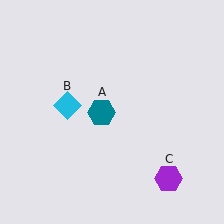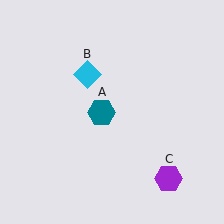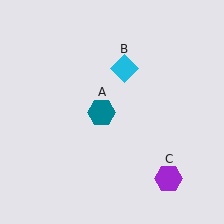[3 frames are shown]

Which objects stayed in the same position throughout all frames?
Teal hexagon (object A) and purple hexagon (object C) remained stationary.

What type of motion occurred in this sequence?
The cyan diamond (object B) rotated clockwise around the center of the scene.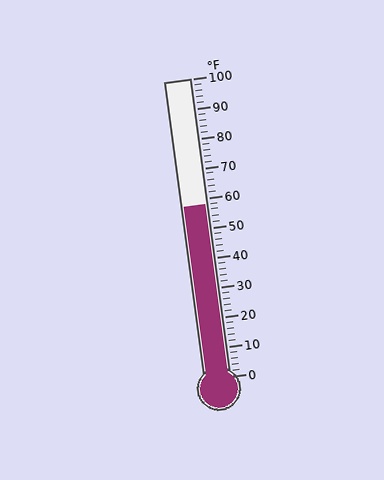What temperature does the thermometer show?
The thermometer shows approximately 58°F.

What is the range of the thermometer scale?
The thermometer scale ranges from 0°F to 100°F.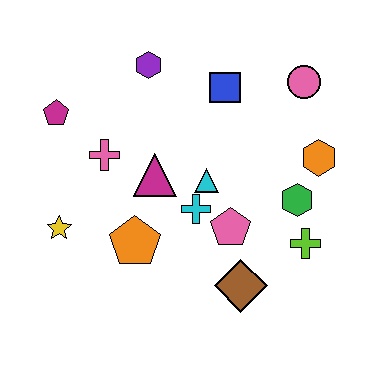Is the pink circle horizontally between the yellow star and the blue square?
No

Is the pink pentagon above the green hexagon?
No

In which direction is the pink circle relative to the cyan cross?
The pink circle is above the cyan cross.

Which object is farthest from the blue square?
The yellow star is farthest from the blue square.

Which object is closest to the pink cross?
The magenta triangle is closest to the pink cross.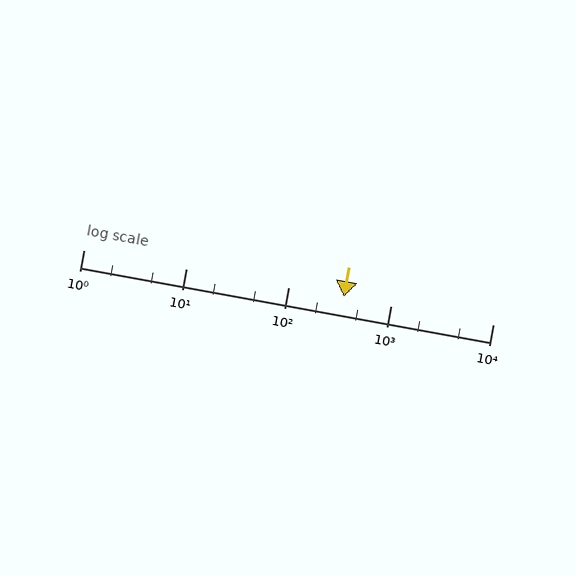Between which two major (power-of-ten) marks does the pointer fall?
The pointer is between 100 and 1000.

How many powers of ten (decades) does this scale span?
The scale spans 4 decades, from 1 to 10000.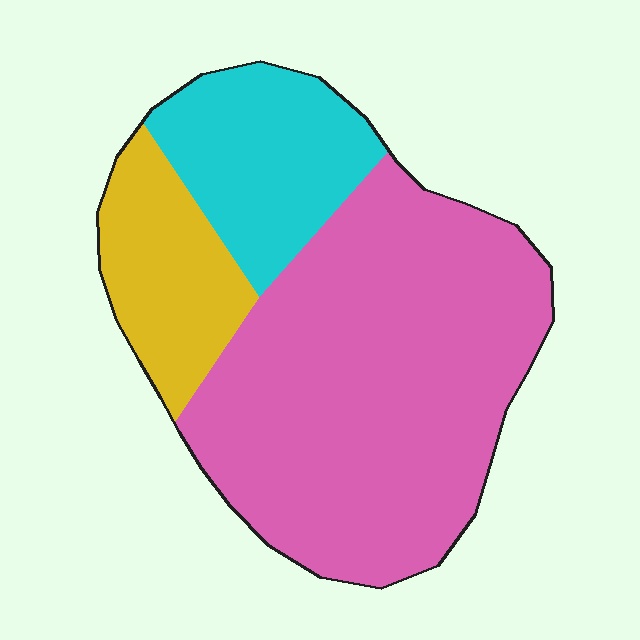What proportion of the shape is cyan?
Cyan takes up about one fifth (1/5) of the shape.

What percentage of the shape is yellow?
Yellow covers about 15% of the shape.